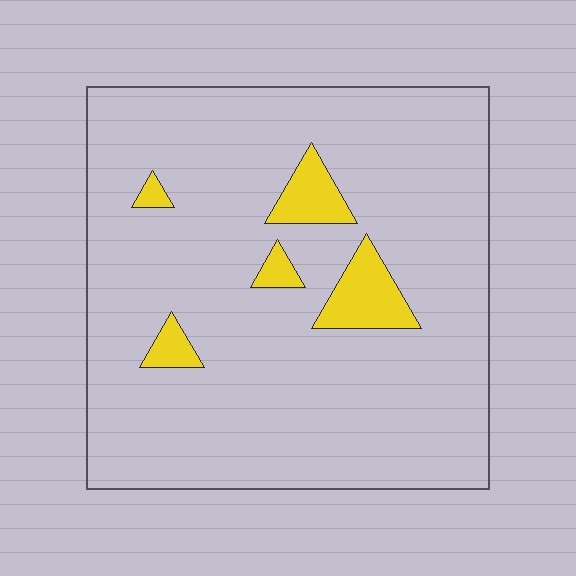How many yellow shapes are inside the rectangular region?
5.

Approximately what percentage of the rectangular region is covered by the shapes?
Approximately 10%.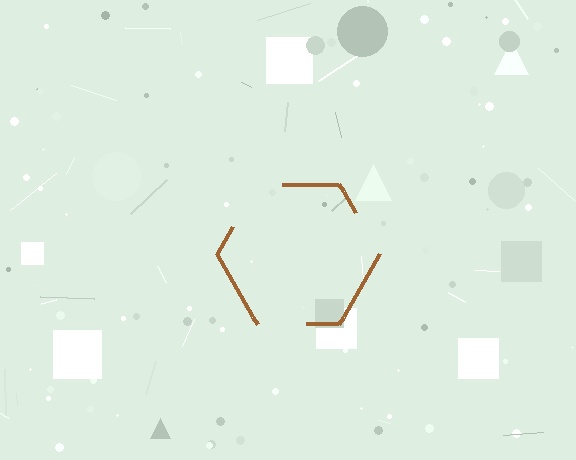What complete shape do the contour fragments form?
The contour fragments form a hexagon.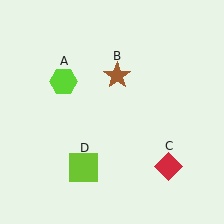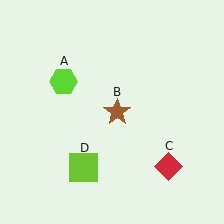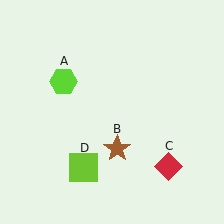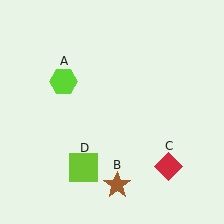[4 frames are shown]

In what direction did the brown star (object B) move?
The brown star (object B) moved down.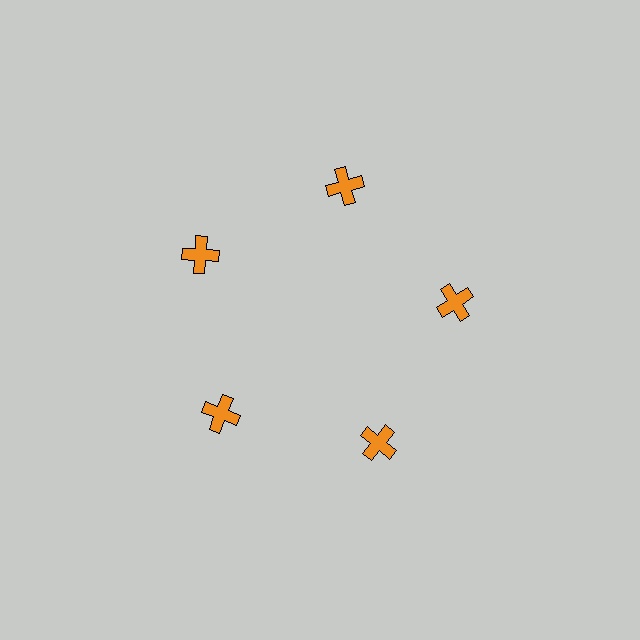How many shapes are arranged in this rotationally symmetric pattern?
There are 5 shapes, arranged in 5 groups of 1.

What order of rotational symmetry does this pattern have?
This pattern has 5-fold rotational symmetry.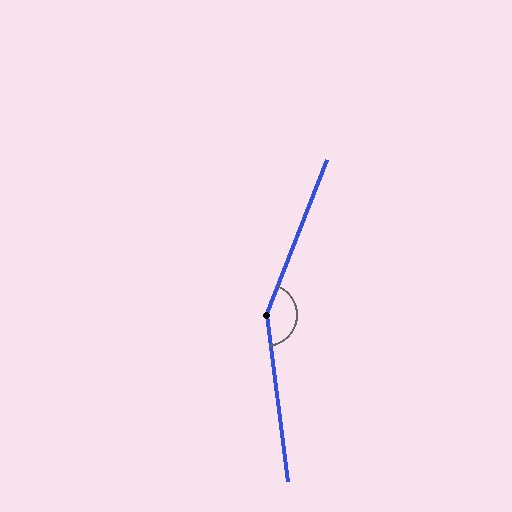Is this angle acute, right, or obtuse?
It is obtuse.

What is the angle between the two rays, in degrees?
Approximately 151 degrees.